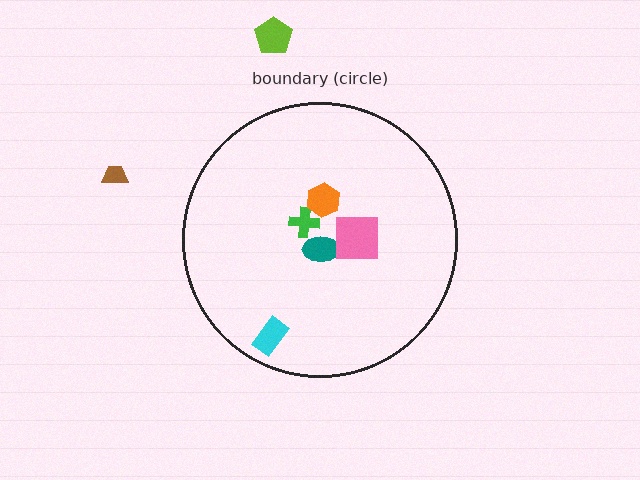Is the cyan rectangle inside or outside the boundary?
Inside.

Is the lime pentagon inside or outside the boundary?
Outside.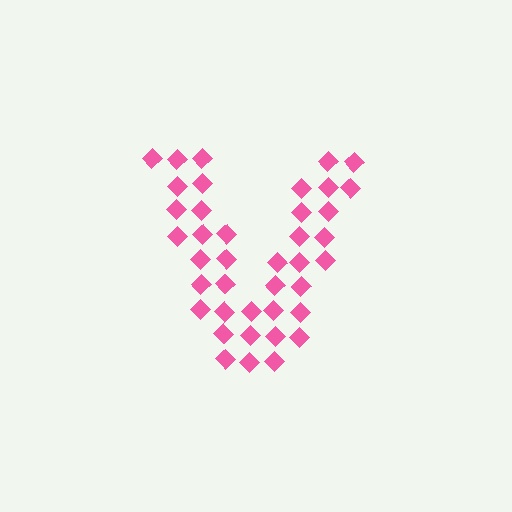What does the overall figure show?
The overall figure shows the letter V.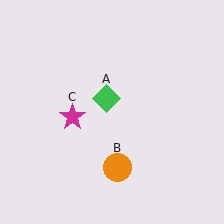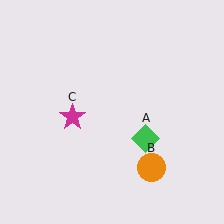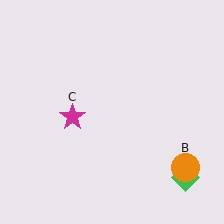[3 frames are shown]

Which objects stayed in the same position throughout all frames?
Magenta star (object C) remained stationary.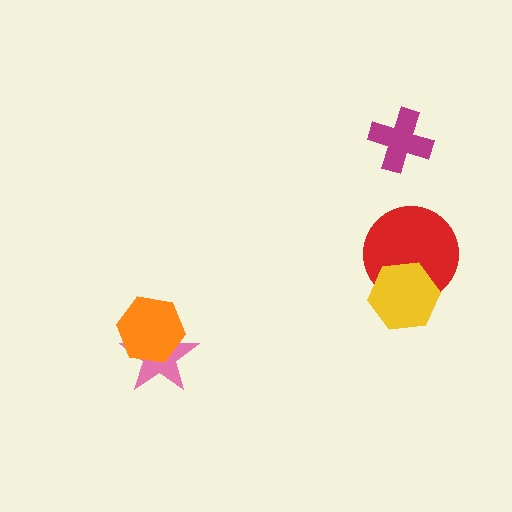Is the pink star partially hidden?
Yes, it is partially covered by another shape.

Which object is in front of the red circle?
The yellow hexagon is in front of the red circle.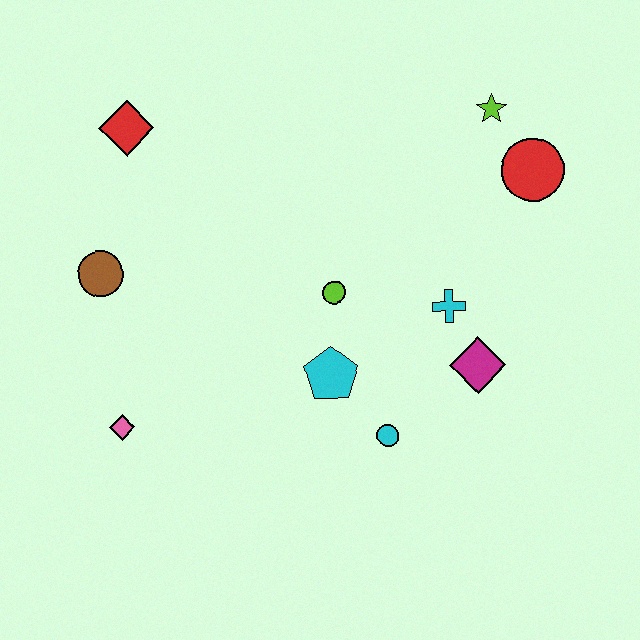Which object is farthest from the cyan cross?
The red diamond is farthest from the cyan cross.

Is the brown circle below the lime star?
Yes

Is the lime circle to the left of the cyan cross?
Yes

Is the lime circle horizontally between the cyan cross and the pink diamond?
Yes